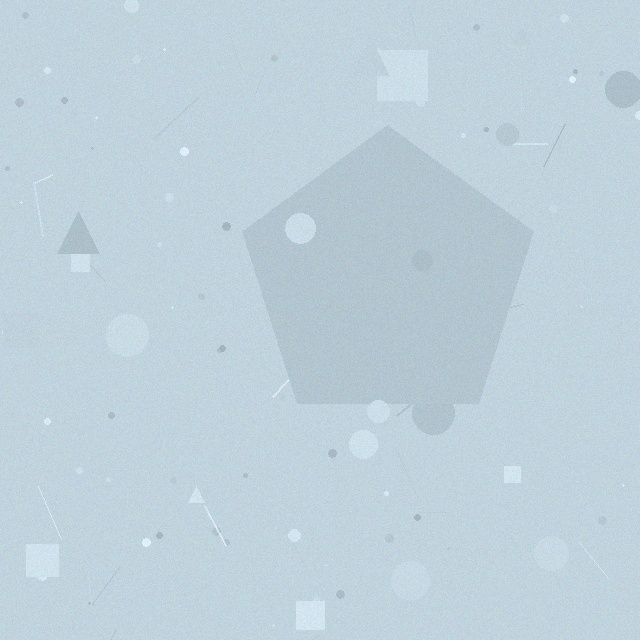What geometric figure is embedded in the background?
A pentagon is embedded in the background.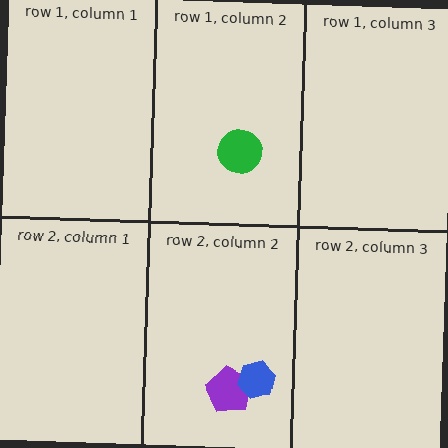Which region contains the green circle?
The row 1, column 2 region.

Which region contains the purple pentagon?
The row 2, column 2 region.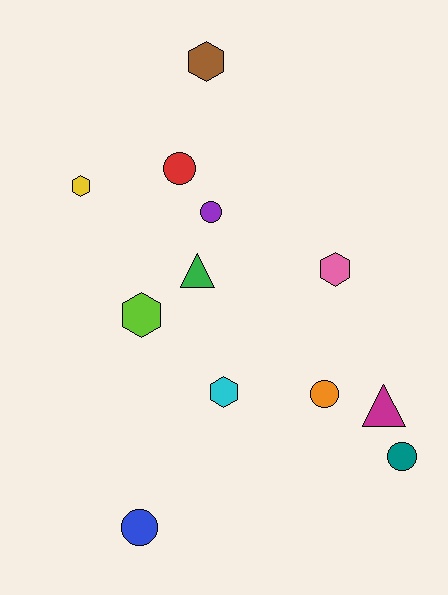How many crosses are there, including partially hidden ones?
There are no crosses.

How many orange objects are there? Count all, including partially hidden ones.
There is 1 orange object.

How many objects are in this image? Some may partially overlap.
There are 12 objects.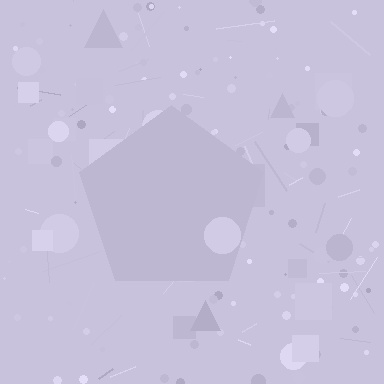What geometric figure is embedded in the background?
A pentagon is embedded in the background.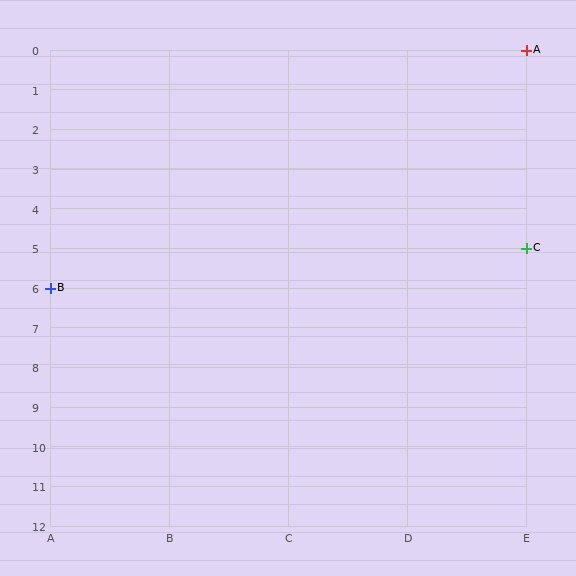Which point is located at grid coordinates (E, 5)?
Point C is at (E, 5).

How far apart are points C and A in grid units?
Points C and A are 5 rows apart.